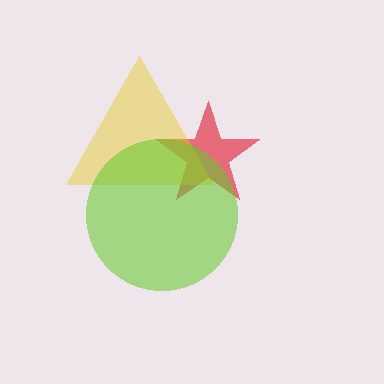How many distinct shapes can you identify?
There are 3 distinct shapes: a red star, a yellow triangle, a lime circle.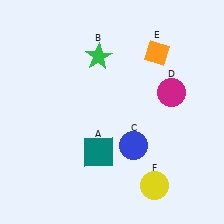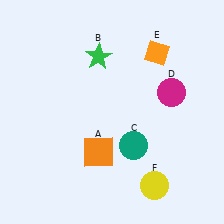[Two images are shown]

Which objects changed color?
A changed from teal to orange. C changed from blue to teal.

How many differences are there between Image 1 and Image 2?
There are 2 differences between the two images.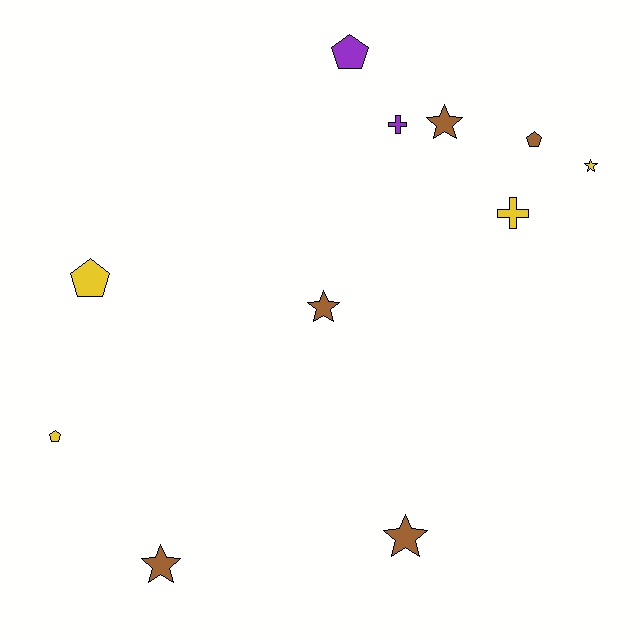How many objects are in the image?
There are 11 objects.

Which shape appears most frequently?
Star, with 5 objects.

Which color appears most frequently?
Brown, with 5 objects.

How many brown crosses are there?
There are no brown crosses.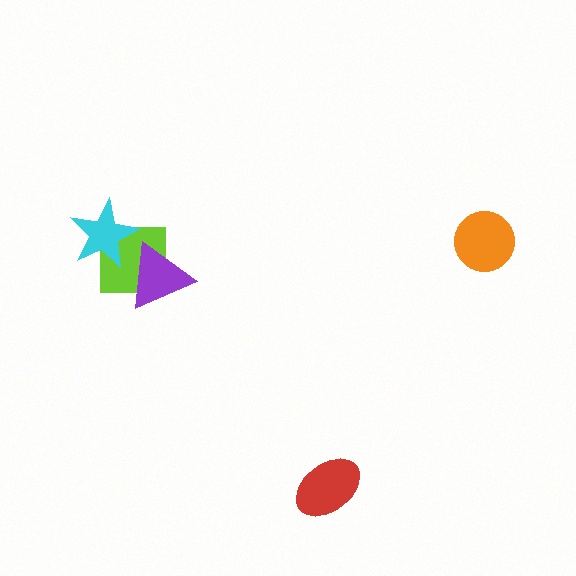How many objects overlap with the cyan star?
1 object overlaps with the cyan star.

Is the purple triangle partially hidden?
No, no other shape covers it.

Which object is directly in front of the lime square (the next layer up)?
The purple triangle is directly in front of the lime square.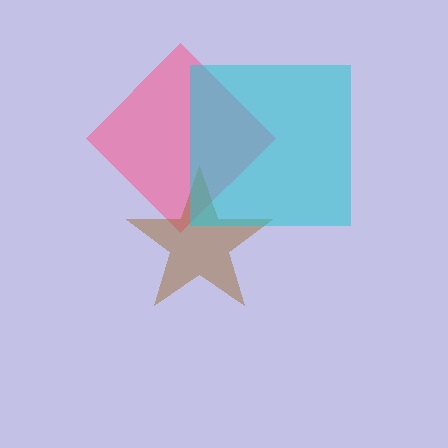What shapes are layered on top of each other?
The layered shapes are: a pink diamond, a brown star, a cyan square.